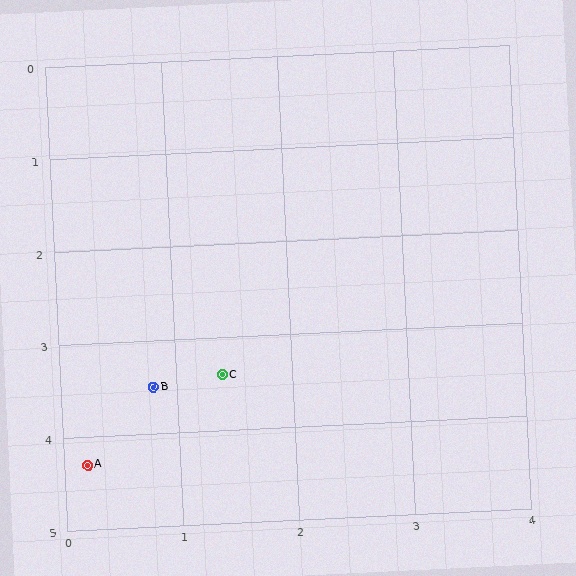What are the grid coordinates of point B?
Point B is at approximately (0.8, 3.5).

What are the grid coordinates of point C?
Point C is at approximately (1.4, 3.4).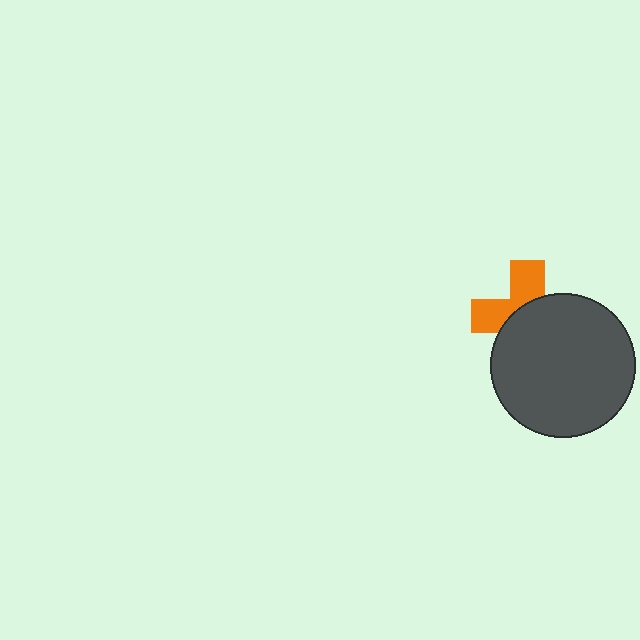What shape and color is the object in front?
The object in front is a dark gray circle.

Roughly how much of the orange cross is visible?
A small part of it is visible (roughly 41%).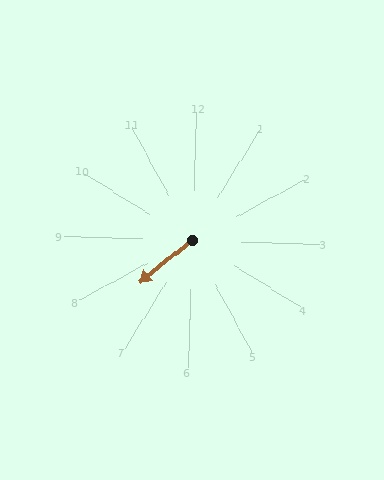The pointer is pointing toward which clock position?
Roughly 8 o'clock.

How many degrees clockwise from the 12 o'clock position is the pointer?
Approximately 229 degrees.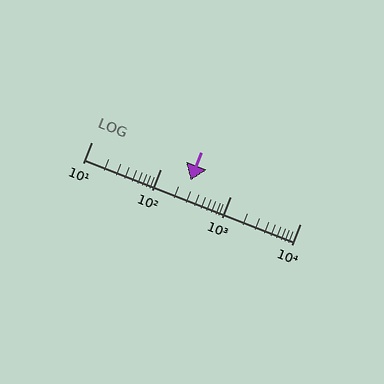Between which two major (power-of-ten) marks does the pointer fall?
The pointer is between 100 and 1000.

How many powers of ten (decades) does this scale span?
The scale spans 3 decades, from 10 to 10000.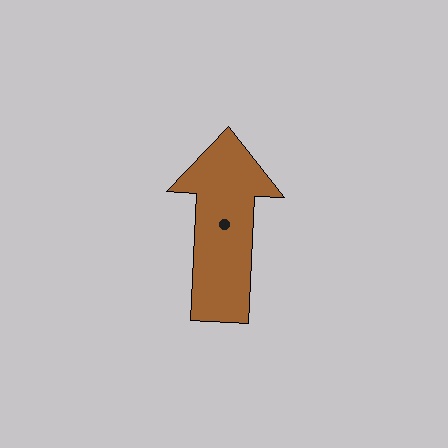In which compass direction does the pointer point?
North.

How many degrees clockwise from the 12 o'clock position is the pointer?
Approximately 3 degrees.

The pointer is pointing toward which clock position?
Roughly 12 o'clock.